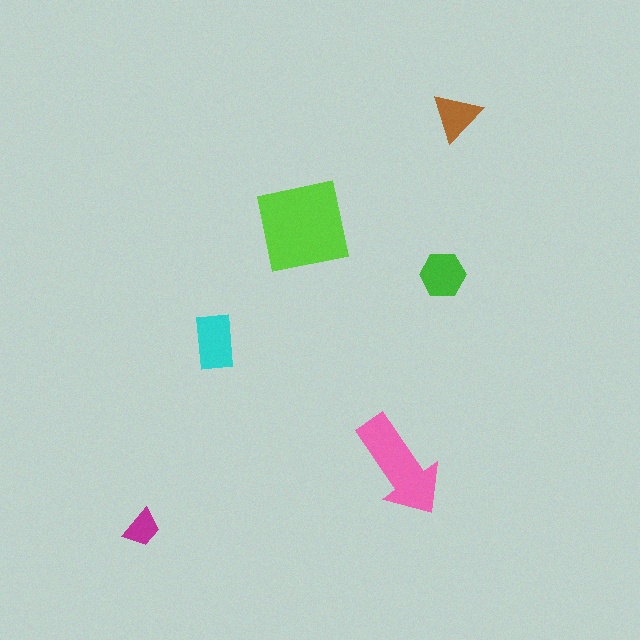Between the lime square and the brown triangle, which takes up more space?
The lime square.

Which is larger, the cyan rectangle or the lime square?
The lime square.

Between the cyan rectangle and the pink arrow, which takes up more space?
The pink arrow.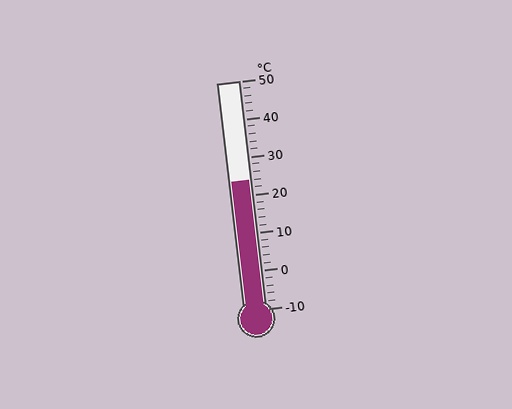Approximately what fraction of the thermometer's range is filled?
The thermometer is filled to approximately 55% of its range.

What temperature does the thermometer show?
The thermometer shows approximately 24°C.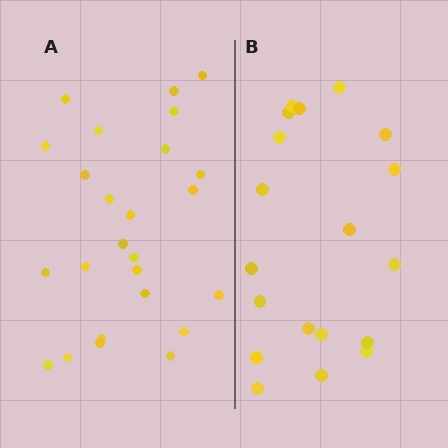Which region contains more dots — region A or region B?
Region A (the left region) has more dots.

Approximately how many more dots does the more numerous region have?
Region A has about 6 more dots than region B.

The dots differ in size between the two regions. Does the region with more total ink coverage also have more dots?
No. Region B has more total ink coverage because its dots are larger, but region A actually contains more individual dots. Total area can be misleading — the number of items is what matters here.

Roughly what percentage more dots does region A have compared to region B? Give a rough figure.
About 30% more.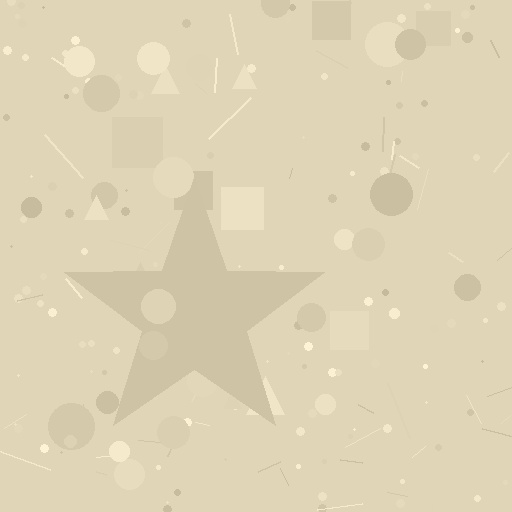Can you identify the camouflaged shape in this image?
The camouflaged shape is a star.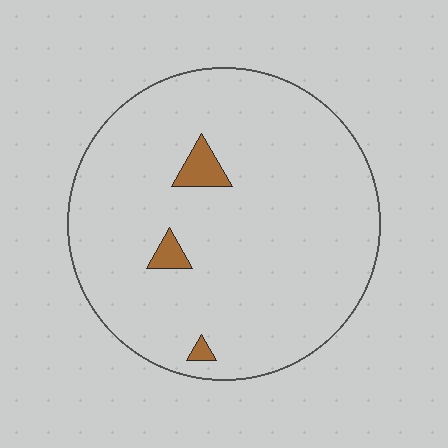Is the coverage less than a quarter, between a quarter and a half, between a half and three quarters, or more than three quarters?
Less than a quarter.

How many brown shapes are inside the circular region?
3.